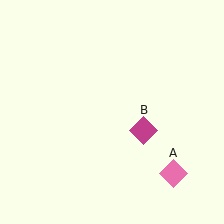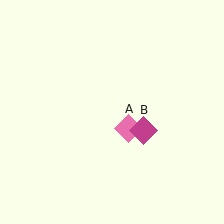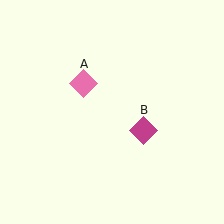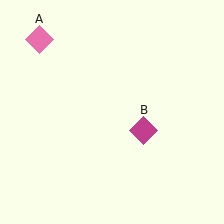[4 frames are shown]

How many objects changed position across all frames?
1 object changed position: pink diamond (object A).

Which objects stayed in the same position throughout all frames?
Magenta diamond (object B) remained stationary.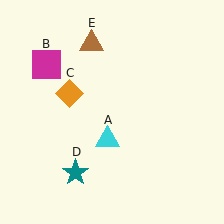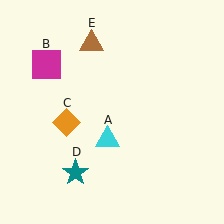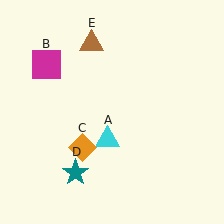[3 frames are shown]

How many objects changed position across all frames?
1 object changed position: orange diamond (object C).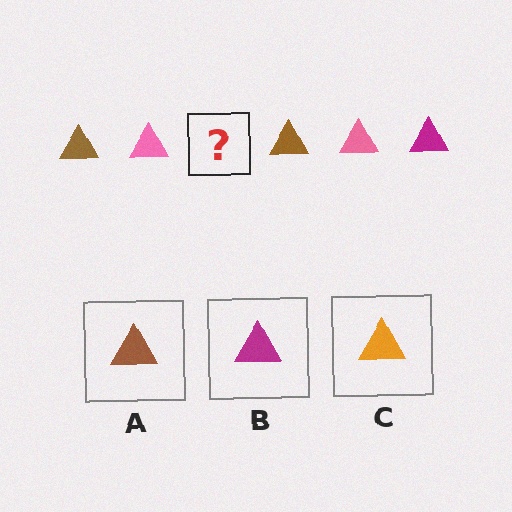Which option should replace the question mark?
Option B.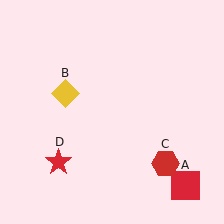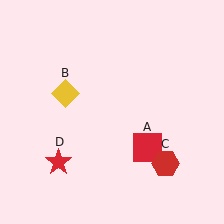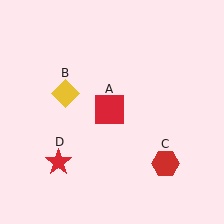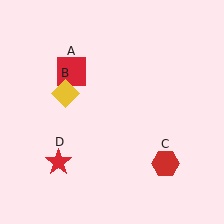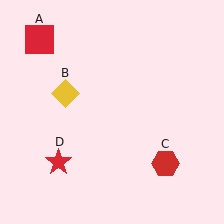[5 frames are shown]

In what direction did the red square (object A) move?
The red square (object A) moved up and to the left.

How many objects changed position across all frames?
1 object changed position: red square (object A).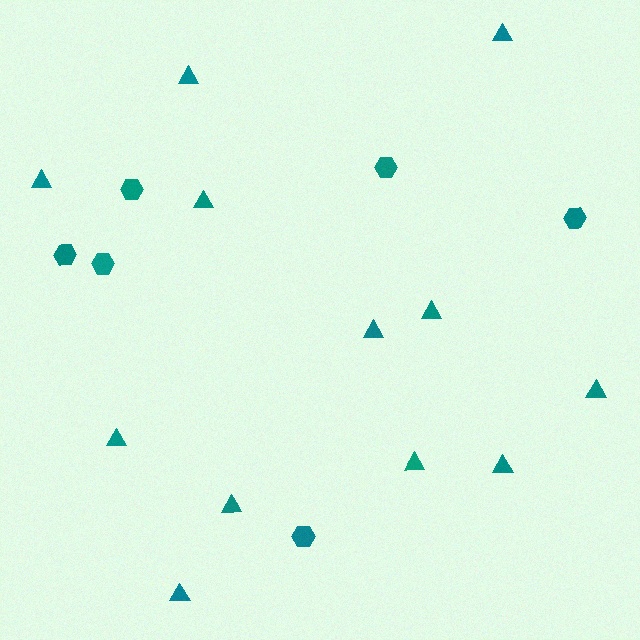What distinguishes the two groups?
There are 2 groups: one group of triangles (12) and one group of hexagons (6).